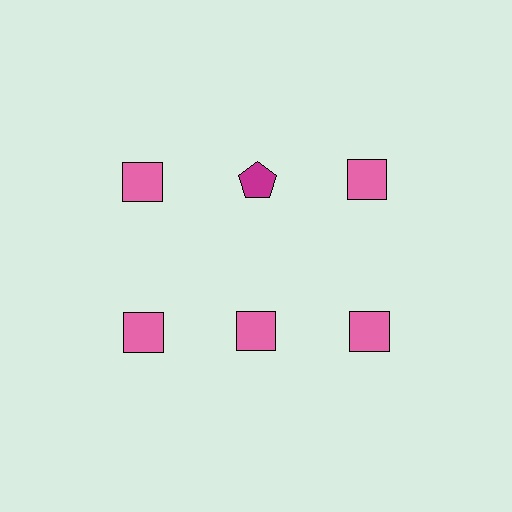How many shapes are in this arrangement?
There are 6 shapes arranged in a grid pattern.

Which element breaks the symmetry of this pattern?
The magenta pentagon in the top row, second from left column breaks the symmetry. All other shapes are pink squares.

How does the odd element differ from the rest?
It differs in both color (magenta instead of pink) and shape (pentagon instead of square).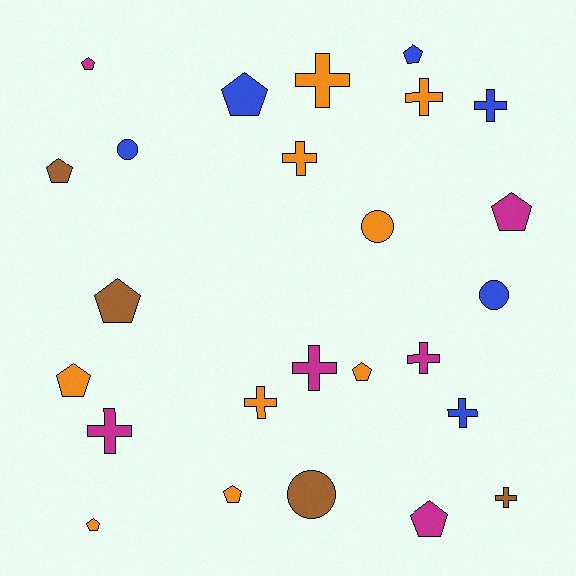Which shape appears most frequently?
Pentagon, with 11 objects.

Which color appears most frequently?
Orange, with 9 objects.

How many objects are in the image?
There are 25 objects.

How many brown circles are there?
There is 1 brown circle.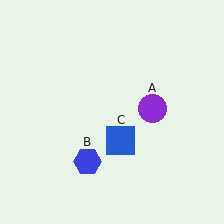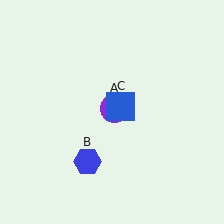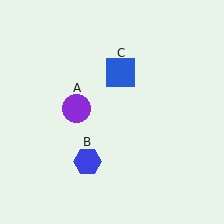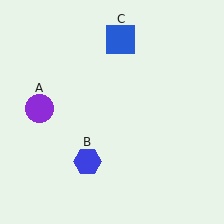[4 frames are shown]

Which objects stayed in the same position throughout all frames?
Blue hexagon (object B) remained stationary.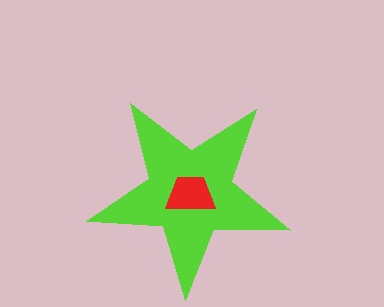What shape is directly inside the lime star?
The red trapezoid.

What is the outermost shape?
The lime star.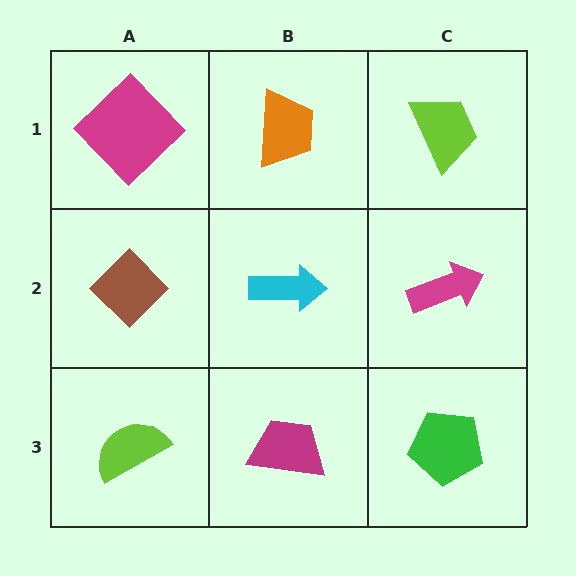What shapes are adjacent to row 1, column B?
A cyan arrow (row 2, column B), a magenta diamond (row 1, column A), a lime trapezoid (row 1, column C).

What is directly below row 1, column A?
A brown diamond.